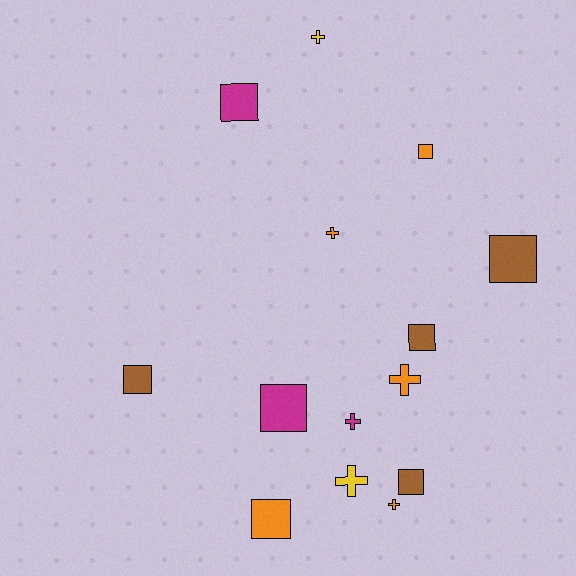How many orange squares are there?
There are 2 orange squares.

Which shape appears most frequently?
Square, with 8 objects.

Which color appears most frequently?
Orange, with 5 objects.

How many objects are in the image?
There are 14 objects.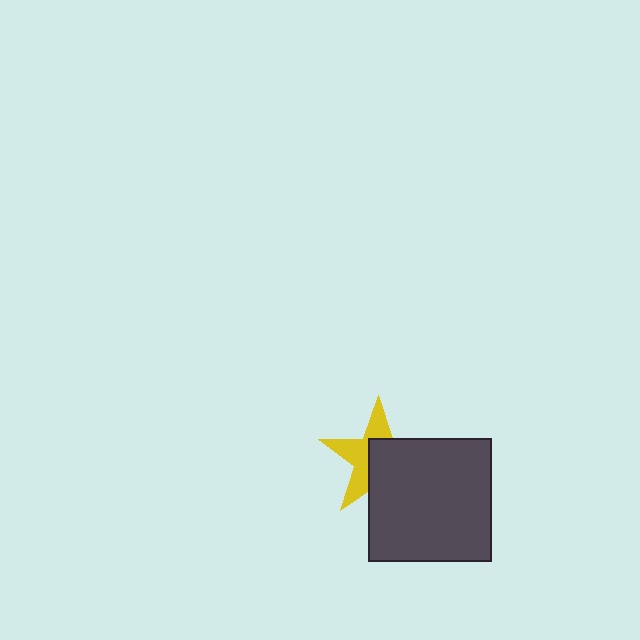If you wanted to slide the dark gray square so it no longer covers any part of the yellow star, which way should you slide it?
Slide it toward the lower-right — that is the most direct way to separate the two shapes.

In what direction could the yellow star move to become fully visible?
The yellow star could move toward the upper-left. That would shift it out from behind the dark gray square entirely.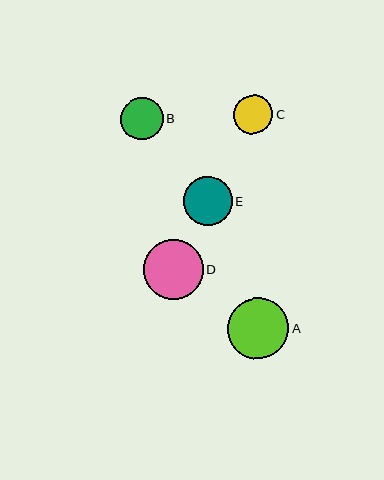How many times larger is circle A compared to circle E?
Circle A is approximately 1.3 times the size of circle E.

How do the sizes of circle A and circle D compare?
Circle A and circle D are approximately the same size.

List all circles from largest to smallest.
From largest to smallest: A, D, E, B, C.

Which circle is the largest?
Circle A is the largest with a size of approximately 61 pixels.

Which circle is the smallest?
Circle C is the smallest with a size of approximately 39 pixels.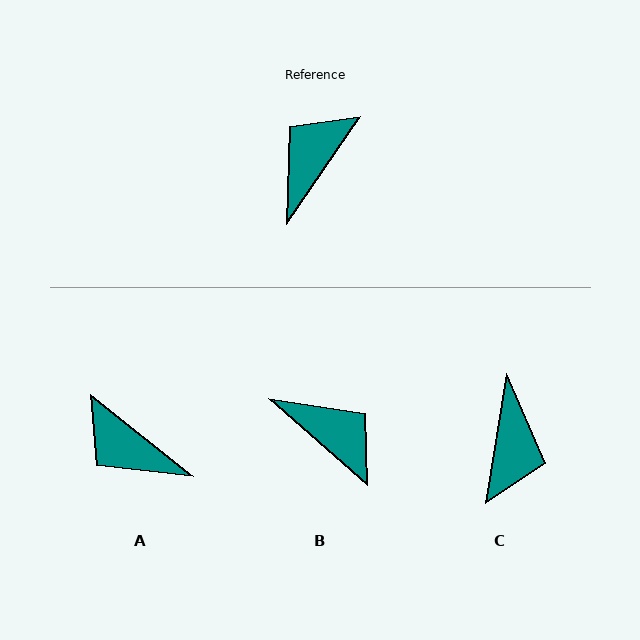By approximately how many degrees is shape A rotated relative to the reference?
Approximately 86 degrees counter-clockwise.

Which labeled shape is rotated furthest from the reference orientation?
C, about 155 degrees away.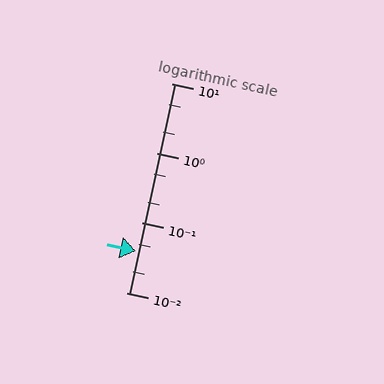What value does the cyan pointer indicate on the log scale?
The pointer indicates approximately 0.04.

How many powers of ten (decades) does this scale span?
The scale spans 3 decades, from 0.01 to 10.